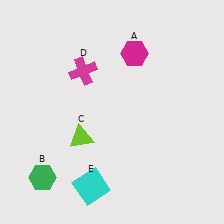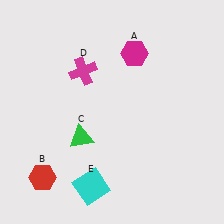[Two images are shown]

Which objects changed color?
B changed from green to red. C changed from lime to green.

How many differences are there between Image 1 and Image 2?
There are 2 differences between the two images.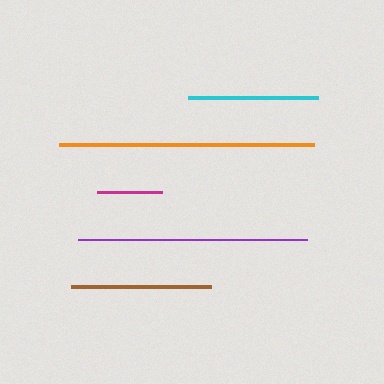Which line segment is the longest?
The orange line is the longest at approximately 255 pixels.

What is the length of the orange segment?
The orange segment is approximately 255 pixels long.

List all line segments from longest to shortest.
From longest to shortest: orange, purple, brown, cyan, magenta.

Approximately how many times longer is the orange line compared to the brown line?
The orange line is approximately 1.8 times the length of the brown line.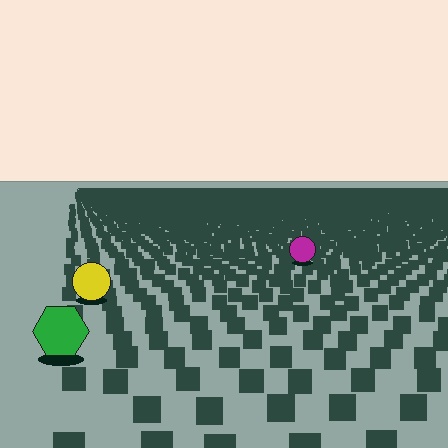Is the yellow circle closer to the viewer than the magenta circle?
Yes. The yellow circle is closer — you can tell from the texture gradient: the ground texture is coarser near it.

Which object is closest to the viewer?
The green hexagon is closest. The texture marks near it are larger and more spread out.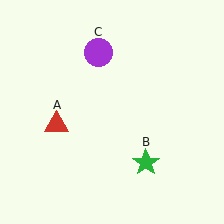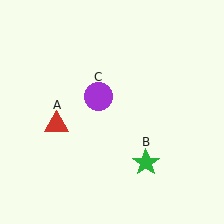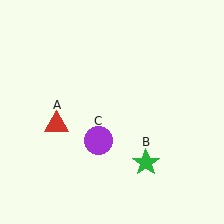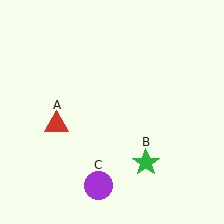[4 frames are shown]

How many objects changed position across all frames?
1 object changed position: purple circle (object C).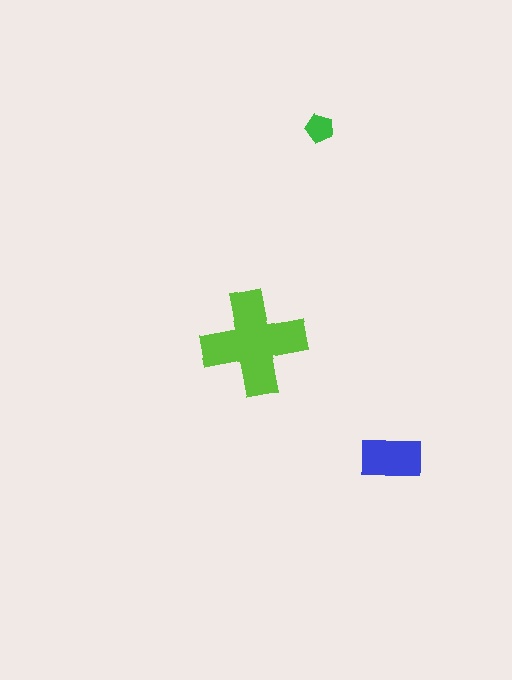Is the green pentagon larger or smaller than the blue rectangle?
Smaller.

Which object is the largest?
The lime cross.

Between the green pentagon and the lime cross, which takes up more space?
The lime cross.